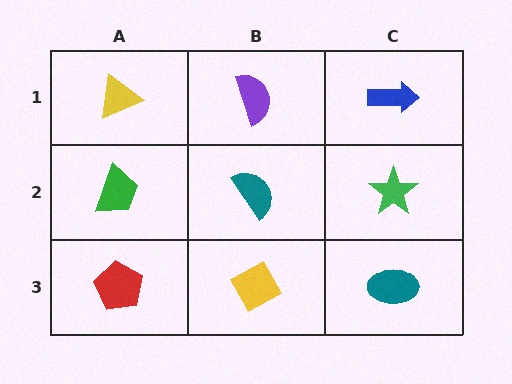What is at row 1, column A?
A yellow triangle.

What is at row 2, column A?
A green trapezoid.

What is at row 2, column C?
A green star.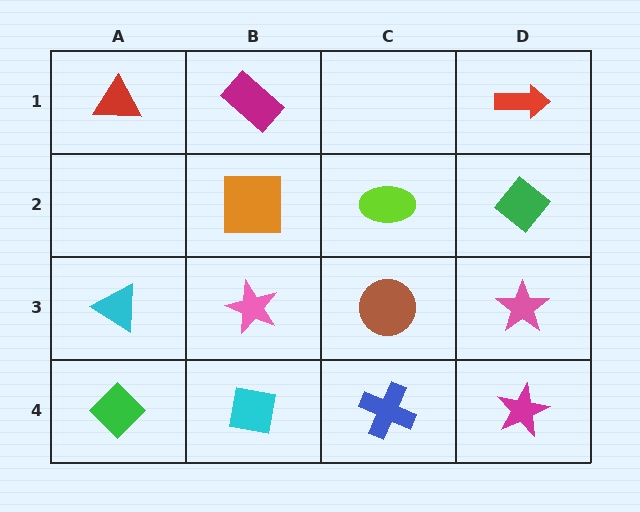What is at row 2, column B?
An orange square.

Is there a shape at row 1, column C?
No, that cell is empty.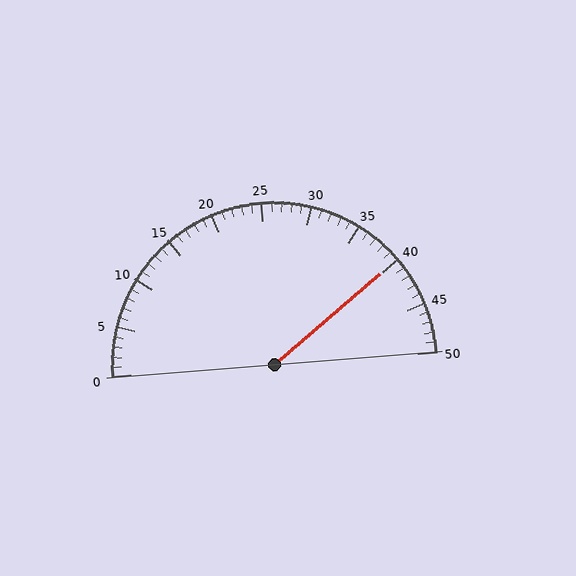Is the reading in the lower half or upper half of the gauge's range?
The reading is in the upper half of the range (0 to 50).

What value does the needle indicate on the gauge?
The needle indicates approximately 40.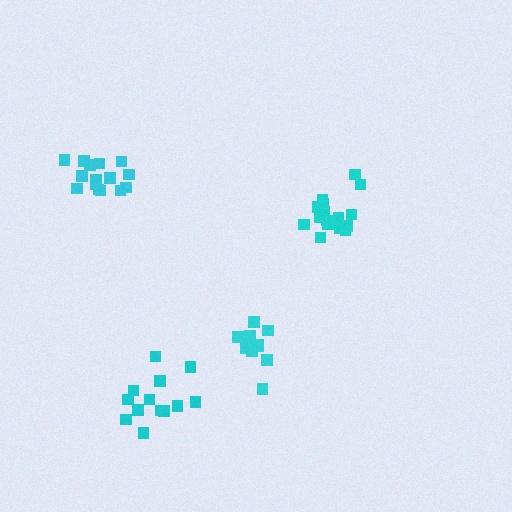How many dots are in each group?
Group 1: 13 dots, Group 2: 12 dots, Group 3: 15 dots, Group 4: 16 dots (56 total).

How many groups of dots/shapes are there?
There are 4 groups.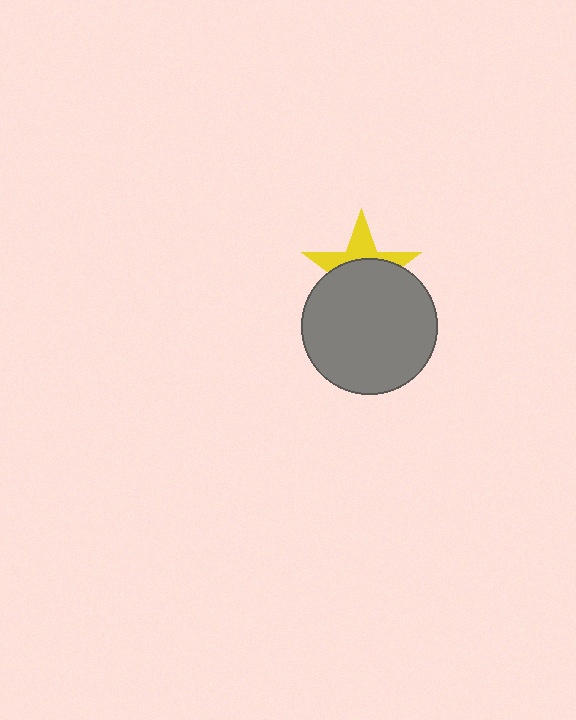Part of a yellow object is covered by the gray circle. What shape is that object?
It is a star.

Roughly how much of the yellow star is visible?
A small part of it is visible (roughly 39%).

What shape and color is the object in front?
The object in front is a gray circle.